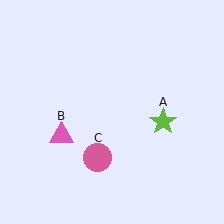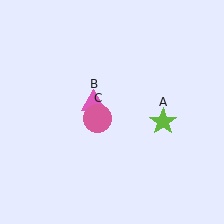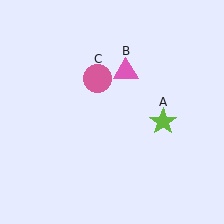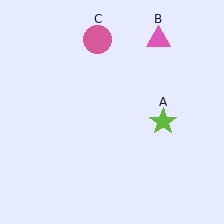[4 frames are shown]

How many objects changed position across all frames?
2 objects changed position: pink triangle (object B), pink circle (object C).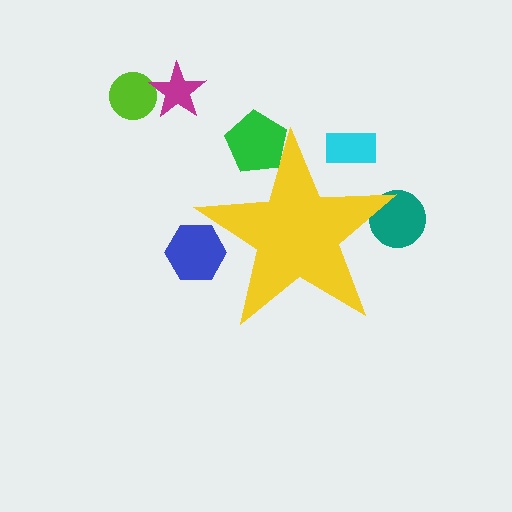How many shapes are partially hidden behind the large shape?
4 shapes are partially hidden.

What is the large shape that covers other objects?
A yellow star.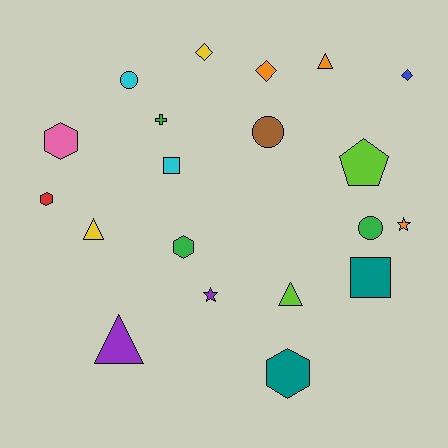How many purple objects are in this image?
There are 2 purple objects.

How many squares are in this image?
There are 2 squares.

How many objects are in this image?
There are 20 objects.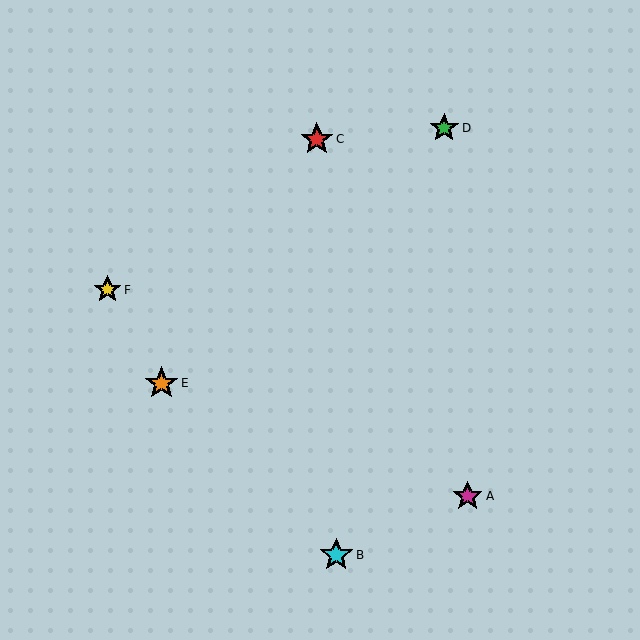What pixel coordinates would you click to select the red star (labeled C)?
Click at (317, 139) to select the red star C.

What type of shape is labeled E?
Shape E is an orange star.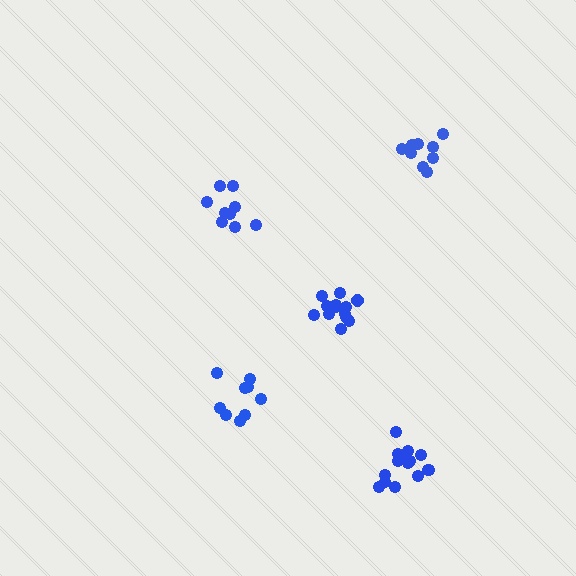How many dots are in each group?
Group 1: 9 dots, Group 2: 10 dots, Group 3: 9 dots, Group 4: 13 dots, Group 5: 14 dots (55 total).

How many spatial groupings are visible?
There are 5 spatial groupings.